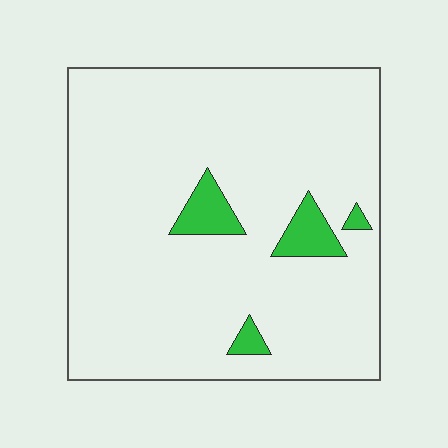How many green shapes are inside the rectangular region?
4.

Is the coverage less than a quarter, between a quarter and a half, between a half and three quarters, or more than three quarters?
Less than a quarter.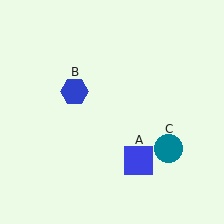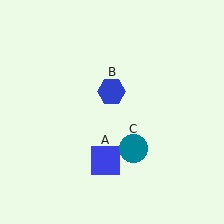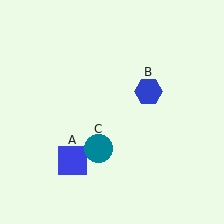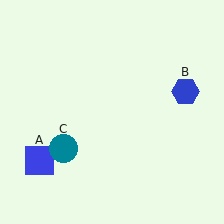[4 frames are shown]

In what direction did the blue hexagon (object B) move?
The blue hexagon (object B) moved right.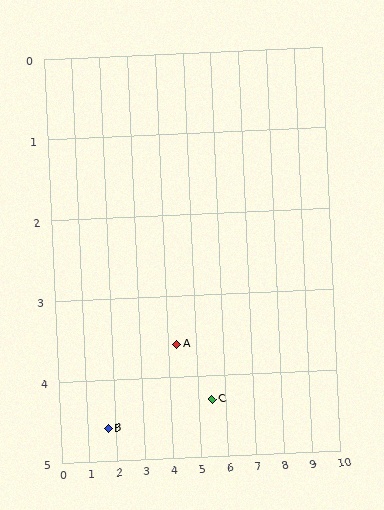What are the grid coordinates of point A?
Point A is at approximately (4.3, 3.6).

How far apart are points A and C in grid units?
Points A and C are about 1.4 grid units apart.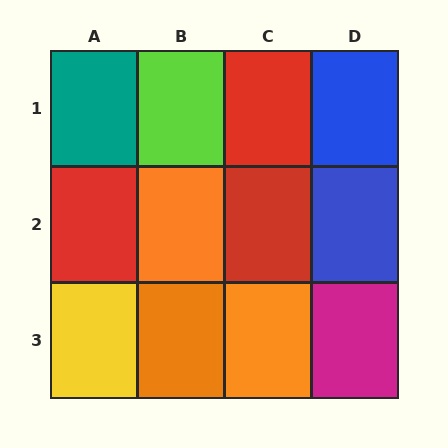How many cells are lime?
1 cell is lime.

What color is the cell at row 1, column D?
Blue.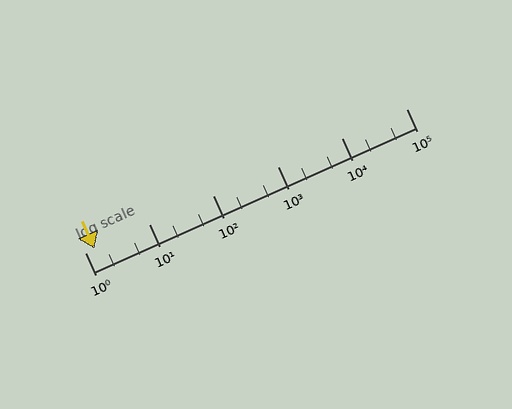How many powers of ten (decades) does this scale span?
The scale spans 5 decades, from 1 to 100000.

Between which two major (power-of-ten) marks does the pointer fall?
The pointer is between 1 and 10.